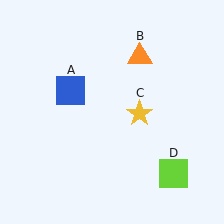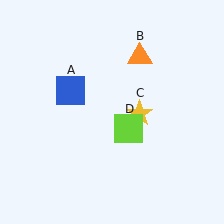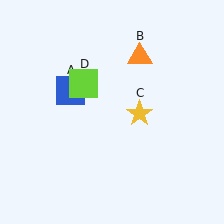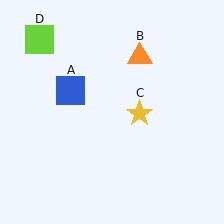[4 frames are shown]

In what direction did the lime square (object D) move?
The lime square (object D) moved up and to the left.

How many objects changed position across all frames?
1 object changed position: lime square (object D).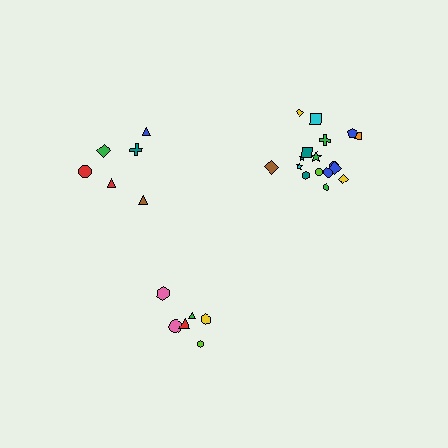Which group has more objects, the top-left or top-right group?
The top-right group.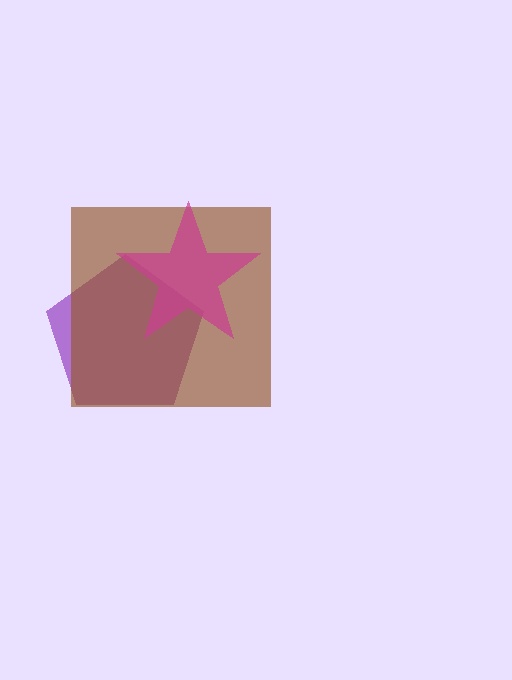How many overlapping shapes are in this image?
There are 3 overlapping shapes in the image.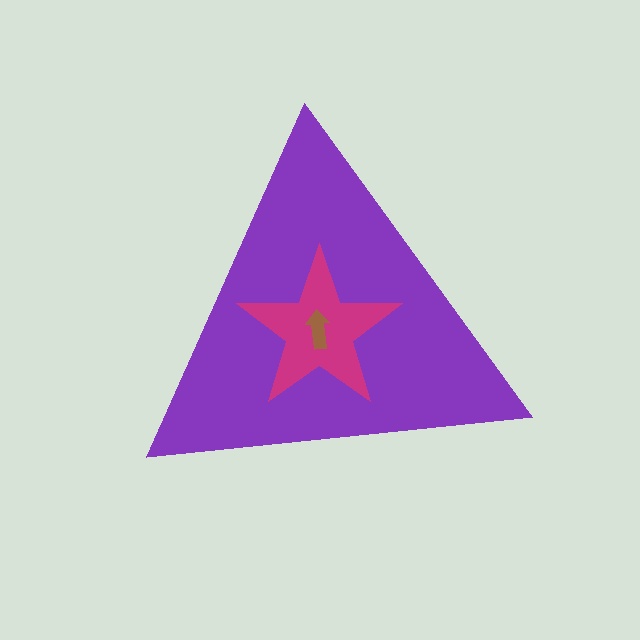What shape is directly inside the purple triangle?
The magenta star.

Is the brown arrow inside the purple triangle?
Yes.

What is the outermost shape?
The purple triangle.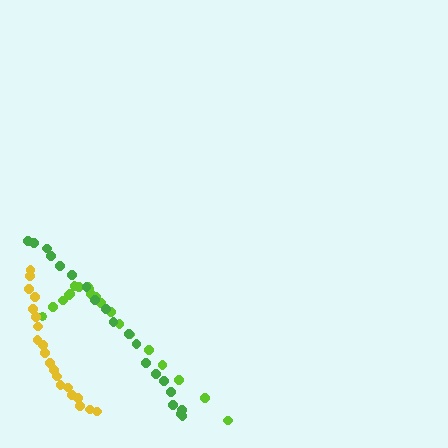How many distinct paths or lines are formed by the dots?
There are 3 distinct paths.